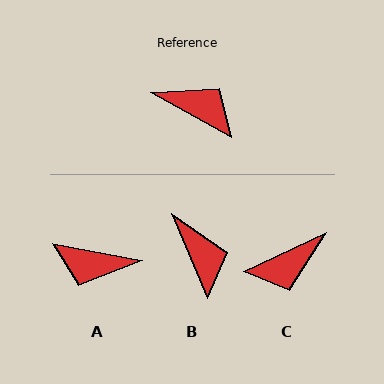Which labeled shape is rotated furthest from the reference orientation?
A, about 162 degrees away.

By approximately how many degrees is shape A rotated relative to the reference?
Approximately 162 degrees clockwise.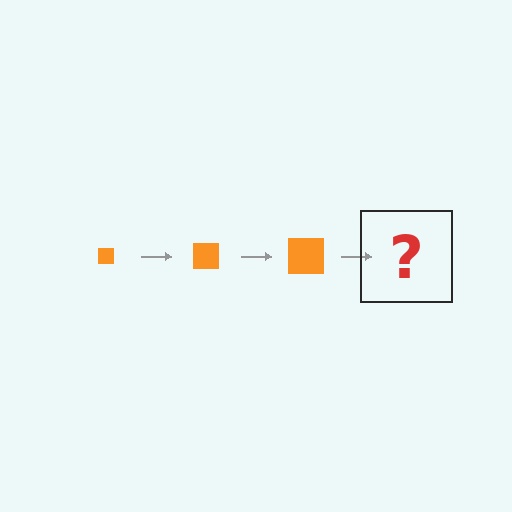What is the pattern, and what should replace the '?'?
The pattern is that the square gets progressively larger each step. The '?' should be an orange square, larger than the previous one.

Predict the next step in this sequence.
The next step is an orange square, larger than the previous one.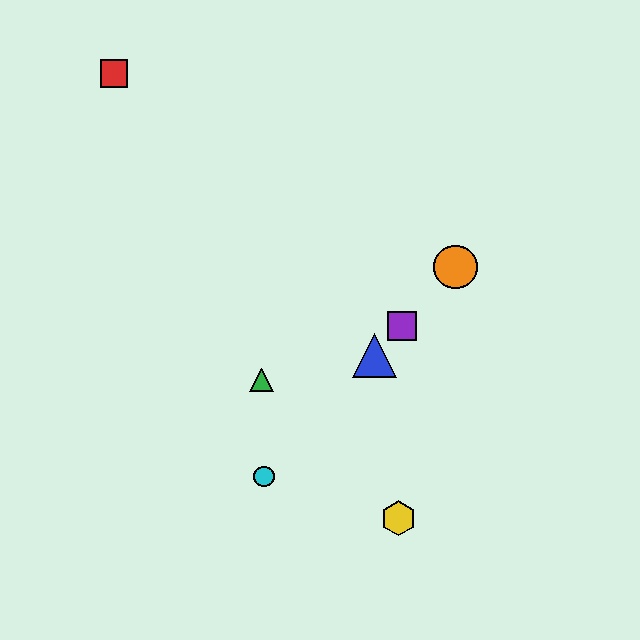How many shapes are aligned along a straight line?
4 shapes (the blue triangle, the purple square, the orange circle, the cyan circle) are aligned along a straight line.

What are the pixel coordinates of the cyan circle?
The cyan circle is at (264, 477).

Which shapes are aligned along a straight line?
The blue triangle, the purple square, the orange circle, the cyan circle are aligned along a straight line.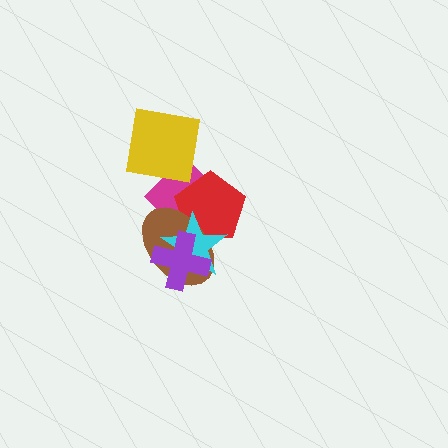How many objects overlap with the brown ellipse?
4 objects overlap with the brown ellipse.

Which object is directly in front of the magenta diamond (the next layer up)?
The yellow square is directly in front of the magenta diamond.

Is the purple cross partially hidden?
No, no other shape covers it.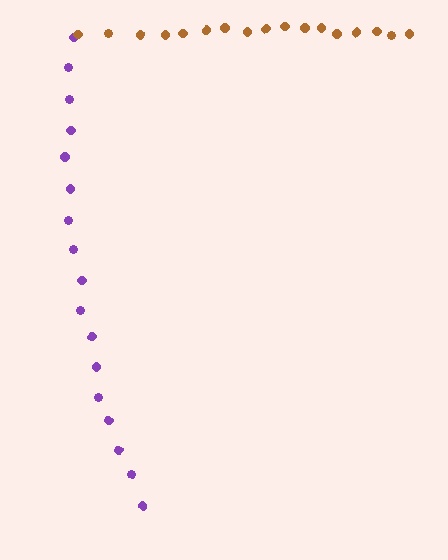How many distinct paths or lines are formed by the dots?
There are 2 distinct paths.